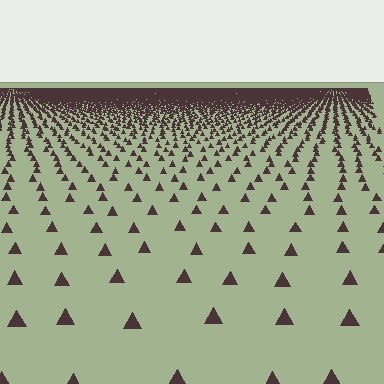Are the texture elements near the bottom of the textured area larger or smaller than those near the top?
Larger. Near the bottom, elements are closer to the viewer and appear at a bigger on-screen size.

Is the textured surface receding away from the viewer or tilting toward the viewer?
The surface is receding away from the viewer. Texture elements get smaller and denser toward the top.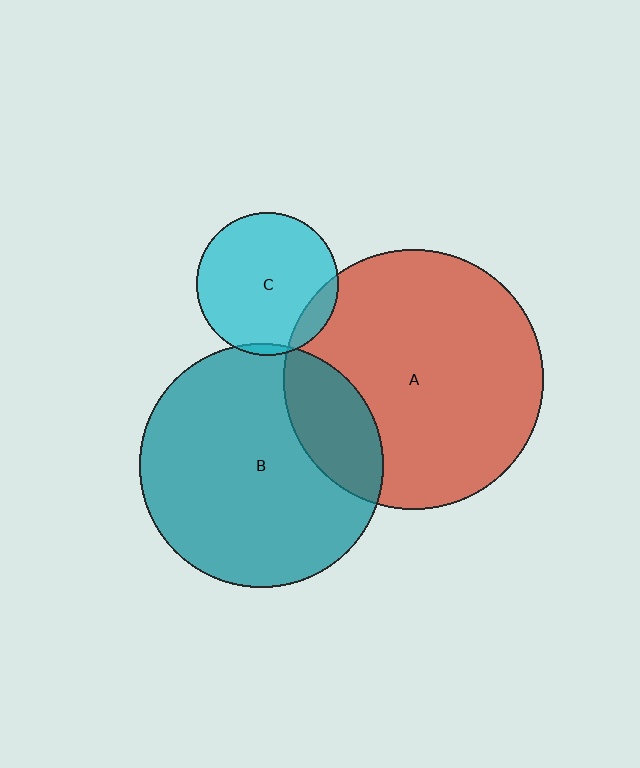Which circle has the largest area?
Circle A (red).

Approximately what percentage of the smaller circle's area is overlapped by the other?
Approximately 10%.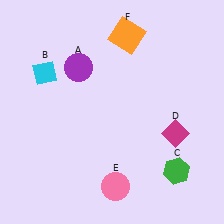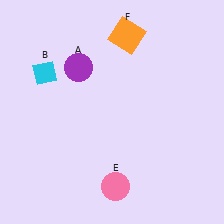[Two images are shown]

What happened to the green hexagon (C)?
The green hexagon (C) was removed in Image 2. It was in the bottom-right area of Image 1.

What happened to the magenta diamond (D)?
The magenta diamond (D) was removed in Image 2. It was in the bottom-right area of Image 1.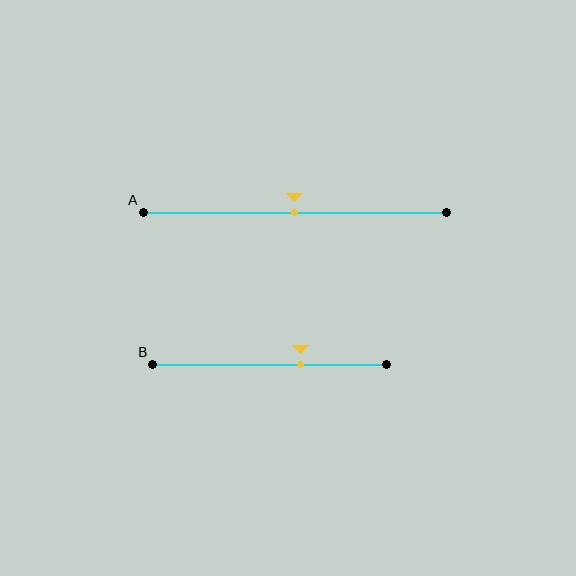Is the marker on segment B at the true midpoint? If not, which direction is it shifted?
No, the marker on segment B is shifted to the right by about 13% of the segment length.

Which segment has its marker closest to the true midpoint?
Segment A has its marker closest to the true midpoint.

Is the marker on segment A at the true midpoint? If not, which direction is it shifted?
Yes, the marker on segment A is at the true midpoint.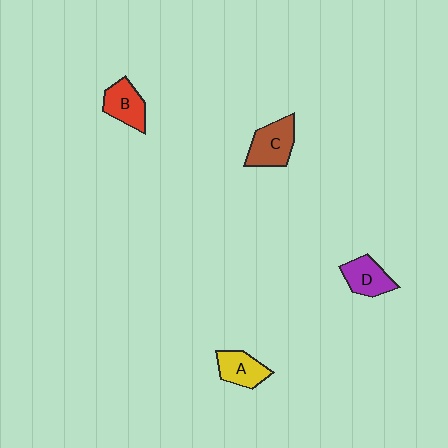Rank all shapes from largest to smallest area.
From largest to smallest: C (brown), B (red), D (purple), A (yellow).